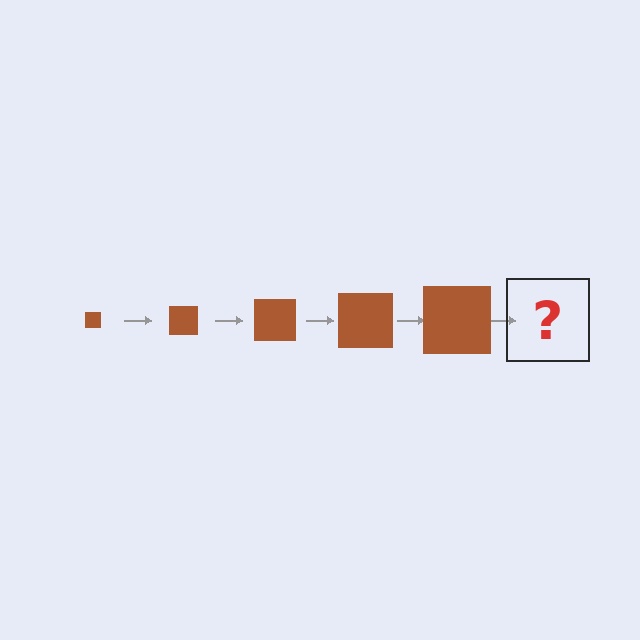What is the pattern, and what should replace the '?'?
The pattern is that the square gets progressively larger each step. The '?' should be a brown square, larger than the previous one.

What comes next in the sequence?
The next element should be a brown square, larger than the previous one.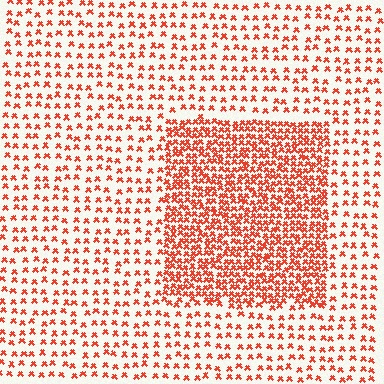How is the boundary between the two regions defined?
The boundary is defined by a change in element density (approximately 2.4x ratio). All elements are the same color, size, and shape.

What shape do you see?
I see a rectangle.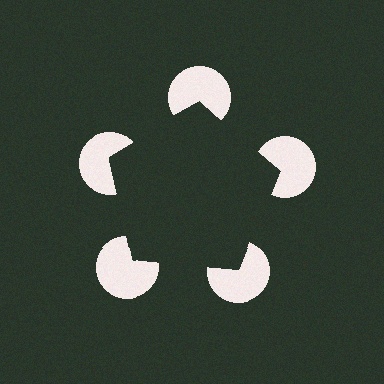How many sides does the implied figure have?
5 sides.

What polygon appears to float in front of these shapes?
An illusory pentagon — its edges are inferred from the aligned wedge cuts in the pac-man discs, not physically drawn.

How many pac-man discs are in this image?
There are 5 — one at each vertex of the illusory pentagon.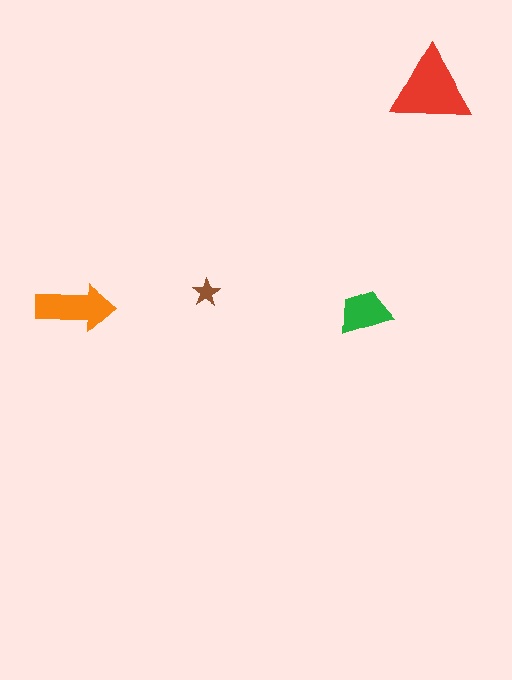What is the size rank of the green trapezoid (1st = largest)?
3rd.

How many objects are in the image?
There are 4 objects in the image.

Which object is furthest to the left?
The orange arrow is leftmost.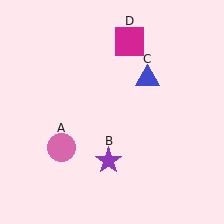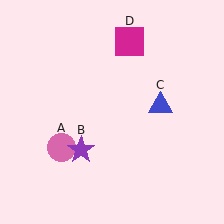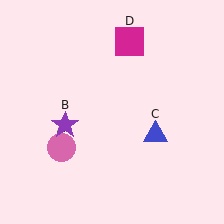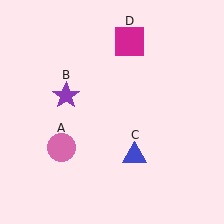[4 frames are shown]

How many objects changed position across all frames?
2 objects changed position: purple star (object B), blue triangle (object C).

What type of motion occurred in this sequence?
The purple star (object B), blue triangle (object C) rotated clockwise around the center of the scene.